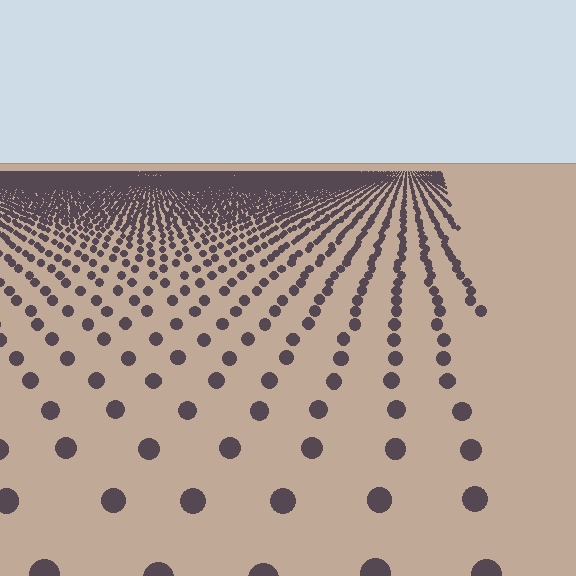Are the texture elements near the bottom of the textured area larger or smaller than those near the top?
Larger. Near the bottom, elements are closer to the viewer and appear at a bigger on-screen size.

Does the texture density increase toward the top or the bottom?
Density increases toward the top.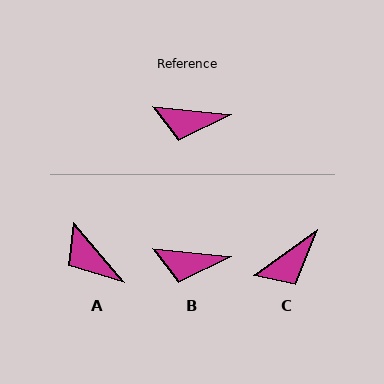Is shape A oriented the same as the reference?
No, it is off by about 44 degrees.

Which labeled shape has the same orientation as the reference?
B.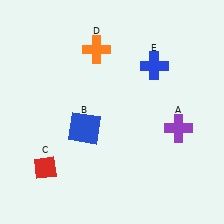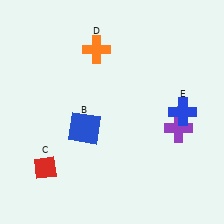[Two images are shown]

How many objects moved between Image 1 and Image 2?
1 object moved between the two images.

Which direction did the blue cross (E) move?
The blue cross (E) moved down.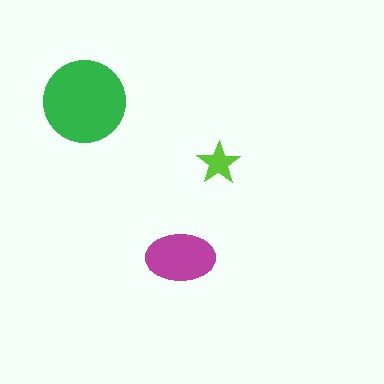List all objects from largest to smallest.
The green circle, the magenta ellipse, the lime star.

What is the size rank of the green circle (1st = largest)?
1st.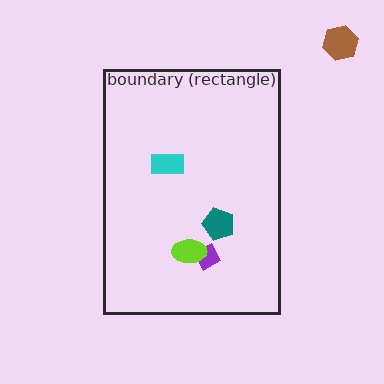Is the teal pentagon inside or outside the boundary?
Inside.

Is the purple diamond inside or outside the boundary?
Inside.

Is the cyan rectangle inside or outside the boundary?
Inside.